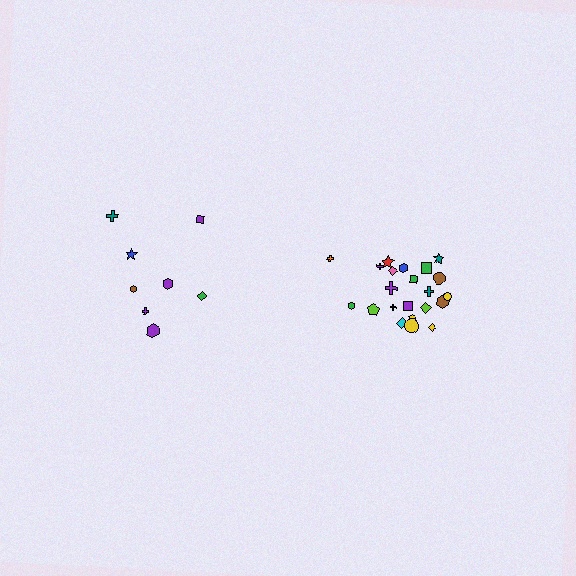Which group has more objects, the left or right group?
The right group.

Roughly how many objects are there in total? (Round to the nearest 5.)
Roughly 30 objects in total.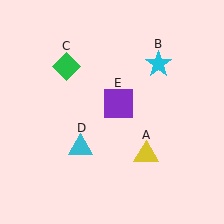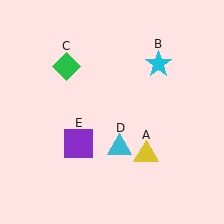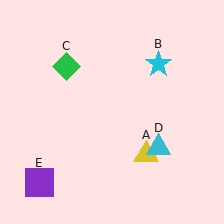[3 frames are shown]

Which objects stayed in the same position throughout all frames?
Yellow triangle (object A) and cyan star (object B) and green diamond (object C) remained stationary.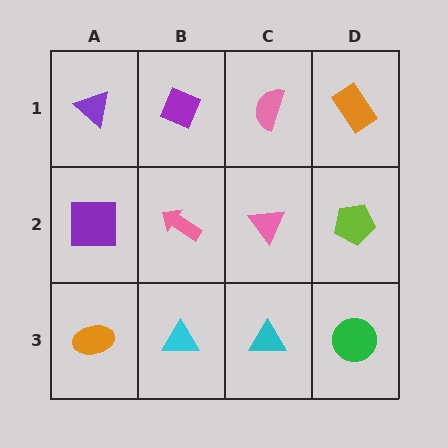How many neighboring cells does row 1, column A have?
2.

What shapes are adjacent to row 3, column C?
A pink triangle (row 2, column C), a cyan triangle (row 3, column B), a green circle (row 3, column D).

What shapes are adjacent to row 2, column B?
A purple diamond (row 1, column B), a cyan triangle (row 3, column B), a purple square (row 2, column A), a pink triangle (row 2, column C).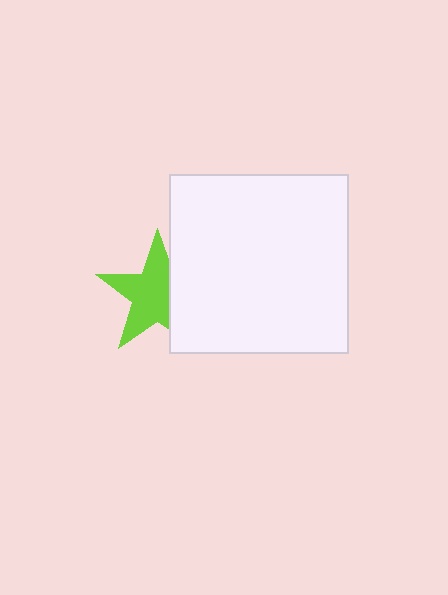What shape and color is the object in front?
The object in front is a white square.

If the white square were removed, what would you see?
You would see the complete lime star.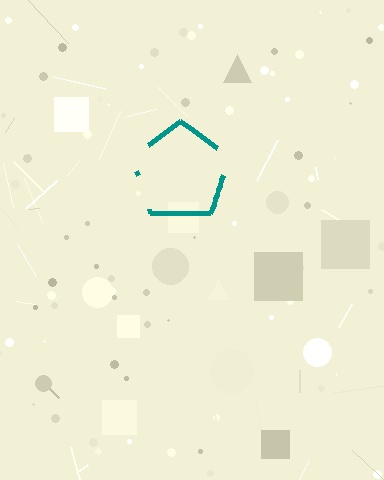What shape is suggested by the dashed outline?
The dashed outline suggests a pentagon.